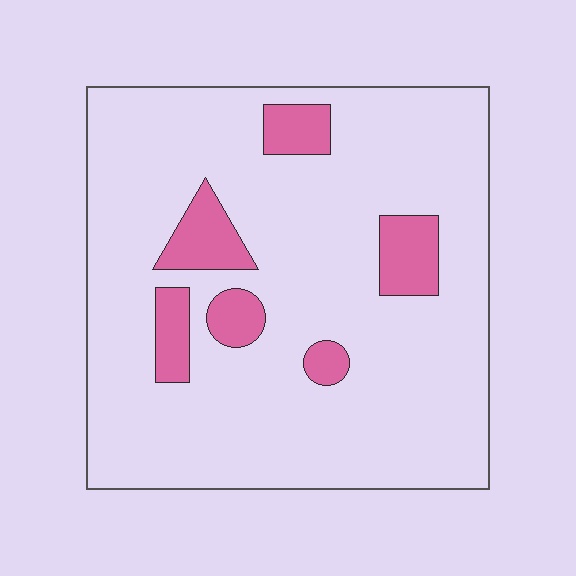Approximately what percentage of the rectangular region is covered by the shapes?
Approximately 15%.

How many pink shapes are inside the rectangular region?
6.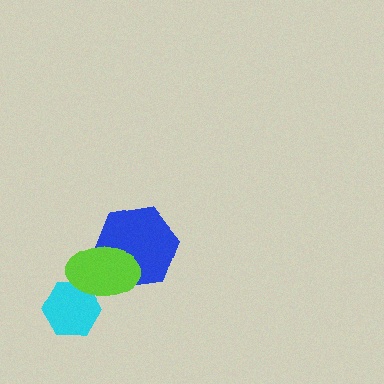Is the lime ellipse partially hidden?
No, no other shape covers it.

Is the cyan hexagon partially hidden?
Yes, it is partially covered by another shape.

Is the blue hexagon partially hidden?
Yes, it is partially covered by another shape.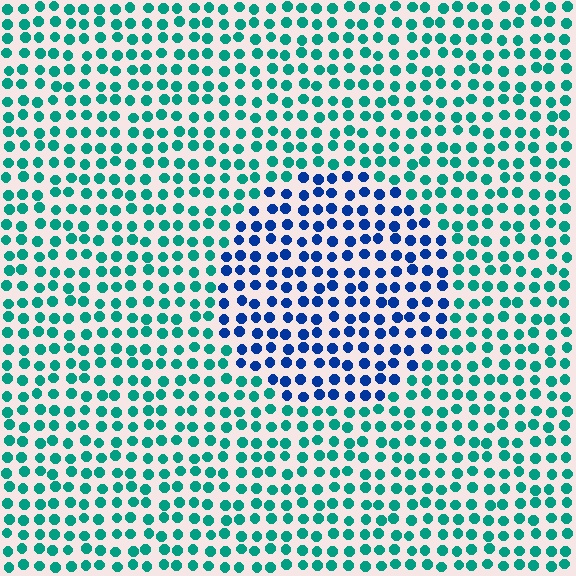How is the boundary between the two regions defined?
The boundary is defined purely by a slight shift in hue (about 52 degrees). Spacing, size, and orientation are identical on both sides.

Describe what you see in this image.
The image is filled with small teal elements in a uniform arrangement. A circle-shaped region is visible where the elements are tinted to a slightly different hue, forming a subtle color boundary.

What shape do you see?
I see a circle.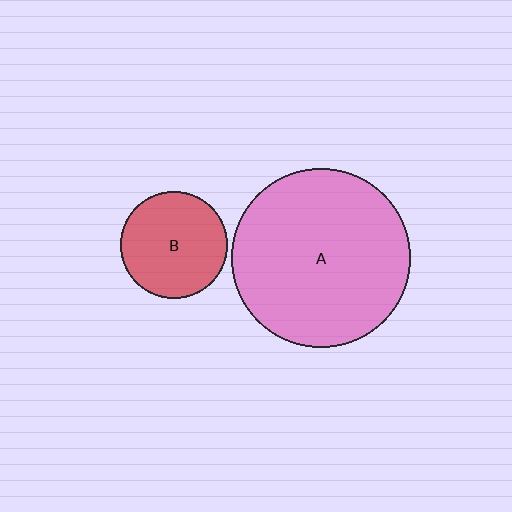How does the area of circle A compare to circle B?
Approximately 2.8 times.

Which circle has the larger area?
Circle A (pink).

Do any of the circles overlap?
No, none of the circles overlap.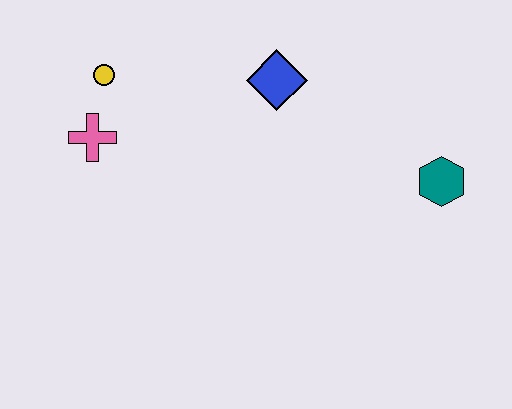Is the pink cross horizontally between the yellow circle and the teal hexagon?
No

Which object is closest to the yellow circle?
The pink cross is closest to the yellow circle.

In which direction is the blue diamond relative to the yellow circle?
The blue diamond is to the right of the yellow circle.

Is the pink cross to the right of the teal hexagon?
No